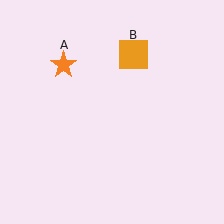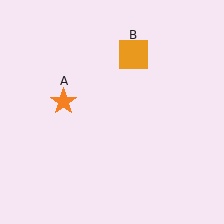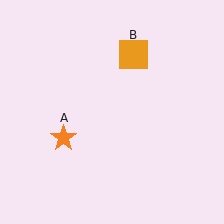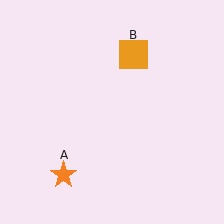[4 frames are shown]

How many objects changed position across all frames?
1 object changed position: orange star (object A).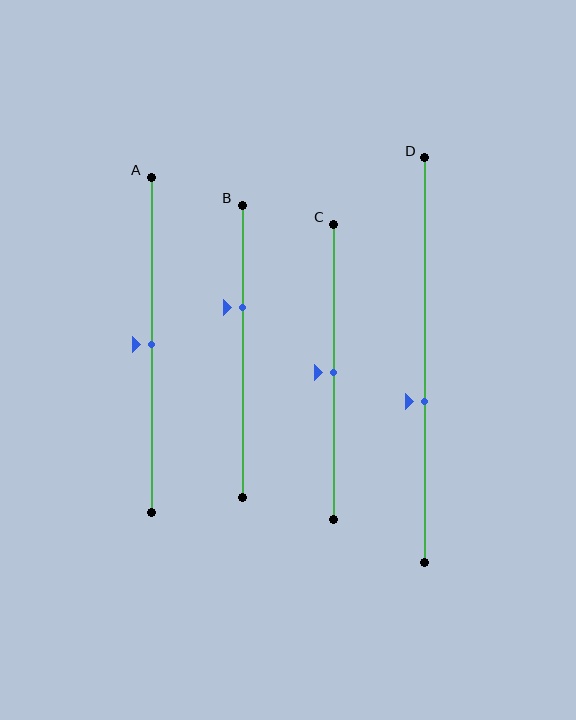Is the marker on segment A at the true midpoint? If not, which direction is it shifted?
Yes, the marker on segment A is at the true midpoint.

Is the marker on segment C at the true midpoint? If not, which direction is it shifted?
Yes, the marker on segment C is at the true midpoint.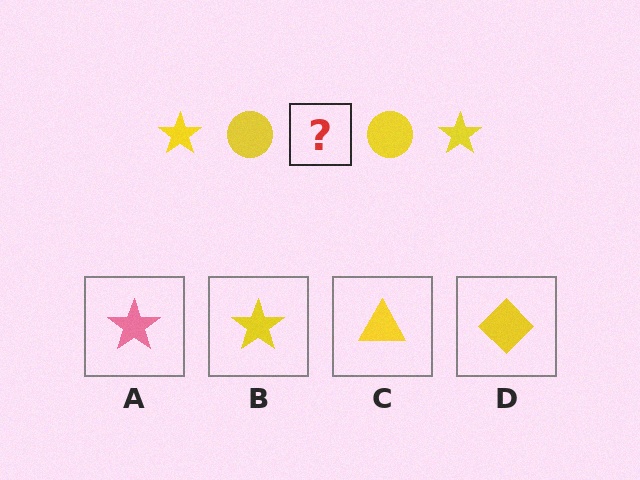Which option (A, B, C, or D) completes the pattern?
B.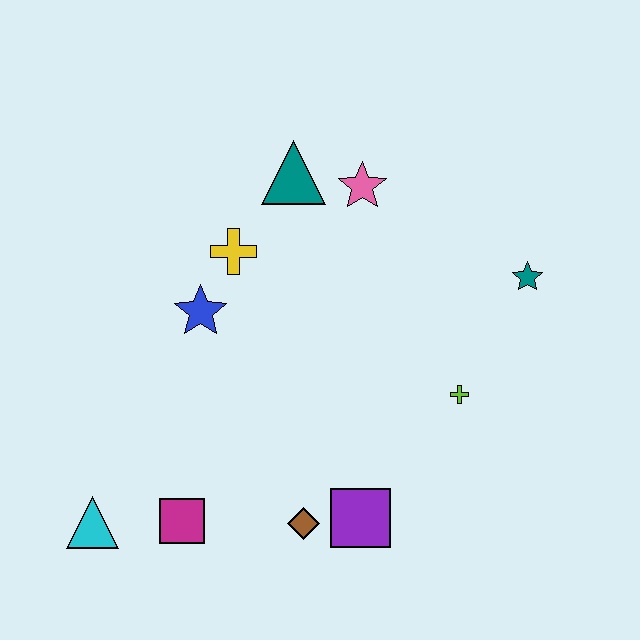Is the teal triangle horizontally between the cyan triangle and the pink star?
Yes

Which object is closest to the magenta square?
The cyan triangle is closest to the magenta square.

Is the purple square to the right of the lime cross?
No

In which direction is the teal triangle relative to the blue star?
The teal triangle is above the blue star.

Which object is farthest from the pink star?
The cyan triangle is farthest from the pink star.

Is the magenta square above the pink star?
No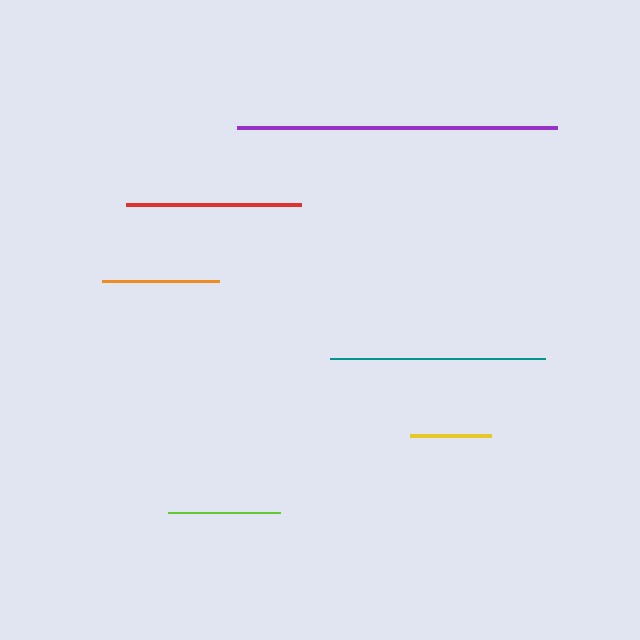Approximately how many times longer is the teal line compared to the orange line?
The teal line is approximately 1.8 times the length of the orange line.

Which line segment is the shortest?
The yellow line is the shortest at approximately 81 pixels.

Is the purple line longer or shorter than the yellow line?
The purple line is longer than the yellow line.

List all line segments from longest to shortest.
From longest to shortest: purple, teal, red, orange, lime, yellow.